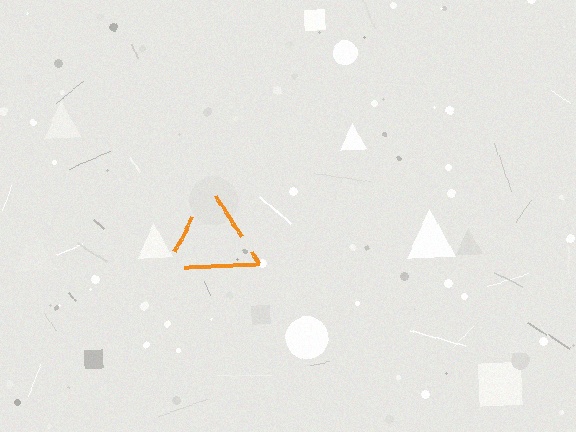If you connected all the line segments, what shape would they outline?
They would outline a triangle.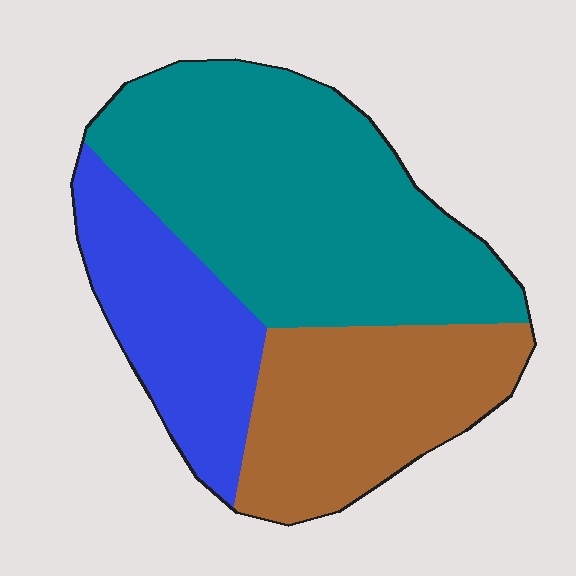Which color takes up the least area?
Blue, at roughly 25%.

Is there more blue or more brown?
Brown.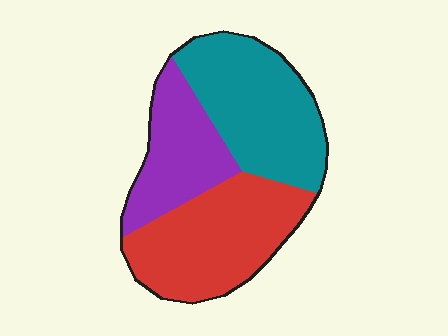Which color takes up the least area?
Purple, at roughly 25%.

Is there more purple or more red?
Red.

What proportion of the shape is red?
Red takes up between a third and a half of the shape.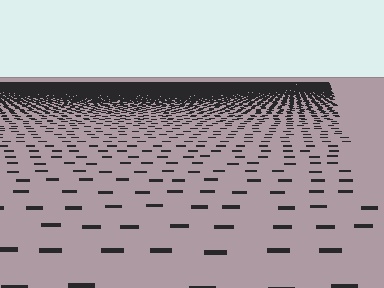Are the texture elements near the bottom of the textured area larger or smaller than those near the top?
Larger. Near the bottom, elements are closer to the viewer and appear at a bigger on-screen size.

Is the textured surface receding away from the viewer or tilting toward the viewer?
The surface is receding away from the viewer. Texture elements get smaller and denser toward the top.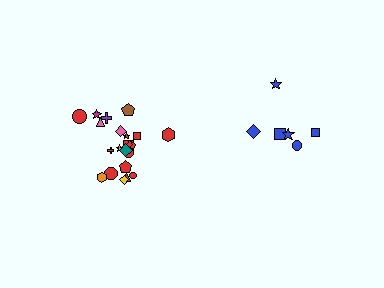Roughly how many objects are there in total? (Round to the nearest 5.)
Roughly 30 objects in total.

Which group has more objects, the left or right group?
The left group.